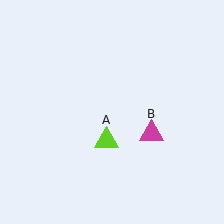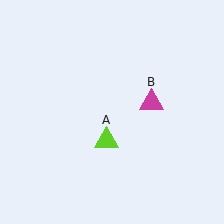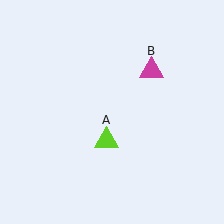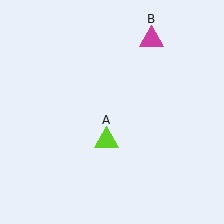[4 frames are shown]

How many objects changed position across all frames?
1 object changed position: magenta triangle (object B).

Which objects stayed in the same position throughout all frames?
Lime triangle (object A) remained stationary.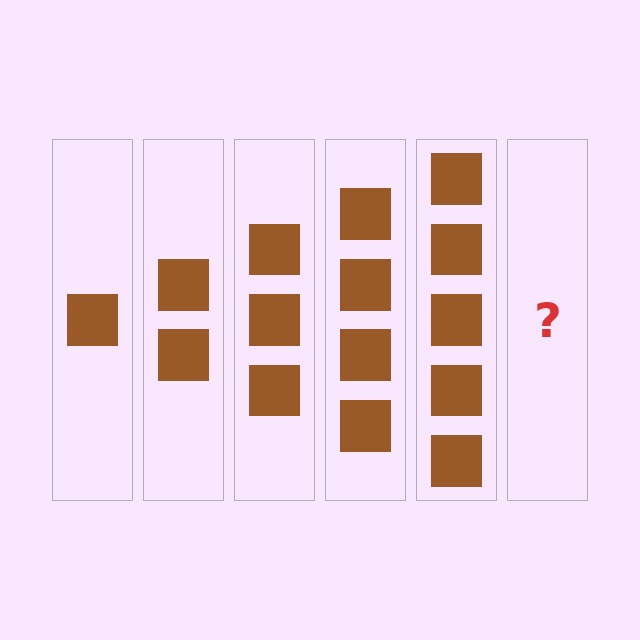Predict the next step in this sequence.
The next step is 6 squares.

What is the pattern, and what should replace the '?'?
The pattern is that each step adds one more square. The '?' should be 6 squares.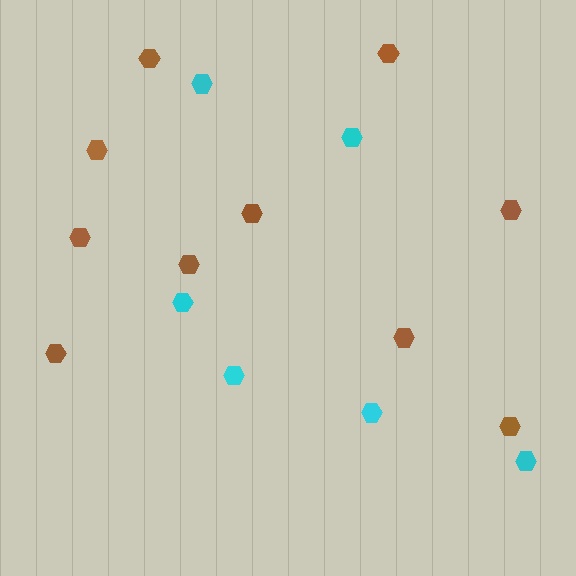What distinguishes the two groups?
There are 2 groups: one group of cyan hexagons (6) and one group of brown hexagons (10).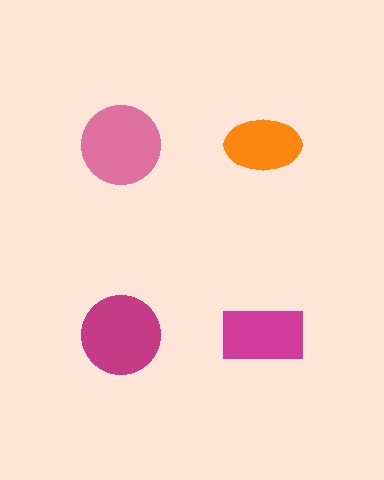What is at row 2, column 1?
A magenta circle.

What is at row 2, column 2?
A magenta rectangle.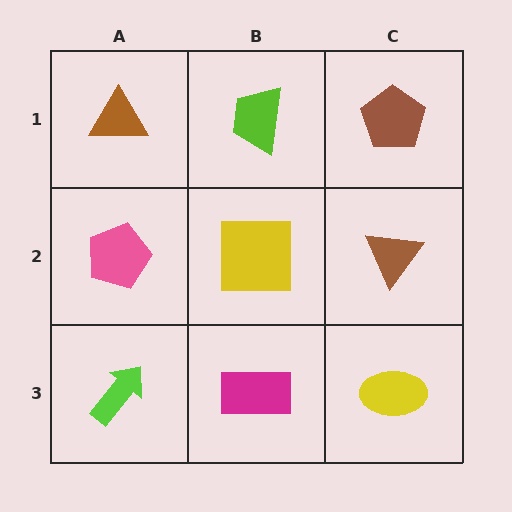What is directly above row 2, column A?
A brown triangle.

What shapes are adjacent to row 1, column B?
A yellow square (row 2, column B), a brown triangle (row 1, column A), a brown pentagon (row 1, column C).